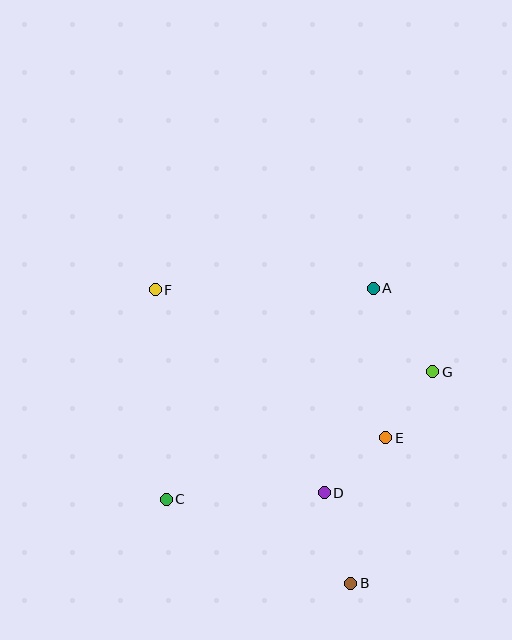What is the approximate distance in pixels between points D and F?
The distance between D and F is approximately 264 pixels.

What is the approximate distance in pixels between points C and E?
The distance between C and E is approximately 228 pixels.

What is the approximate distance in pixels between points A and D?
The distance between A and D is approximately 210 pixels.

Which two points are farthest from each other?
Points B and F are farthest from each other.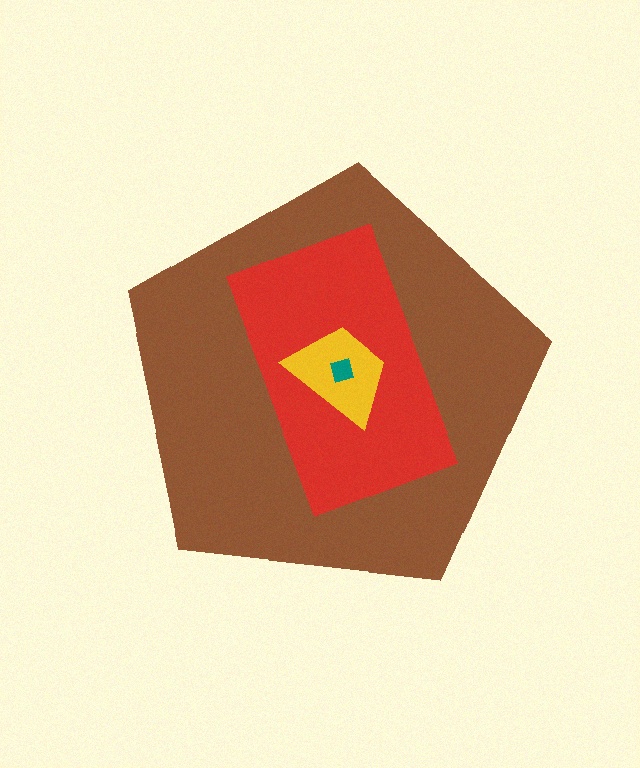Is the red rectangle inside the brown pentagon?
Yes.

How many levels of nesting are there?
4.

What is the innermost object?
The teal diamond.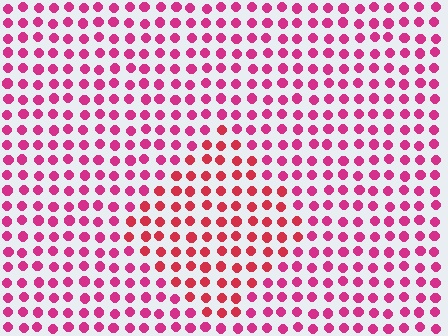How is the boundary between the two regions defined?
The boundary is defined purely by a slight shift in hue (about 24 degrees). Spacing, size, and orientation are identical on both sides.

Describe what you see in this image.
The image is filled with small magenta elements in a uniform arrangement. A diamond-shaped region is visible where the elements are tinted to a slightly different hue, forming a subtle color boundary.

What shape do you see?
I see a diamond.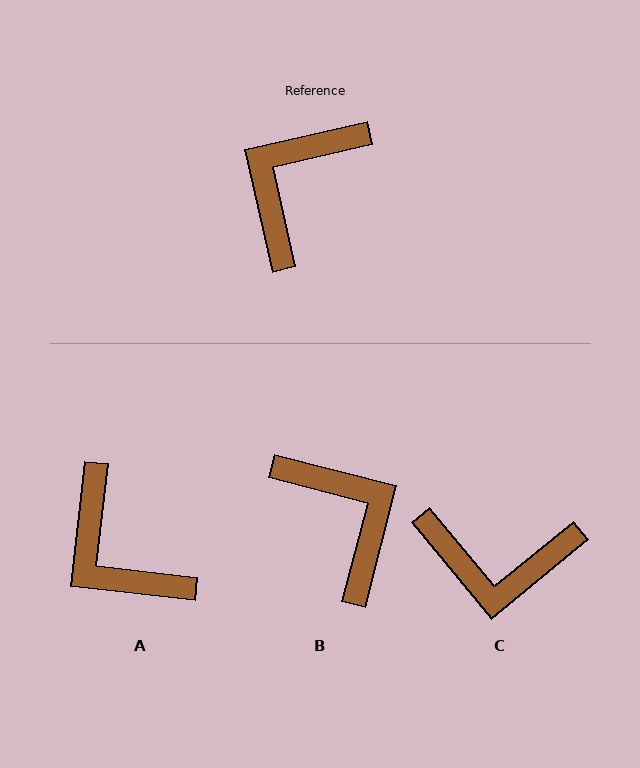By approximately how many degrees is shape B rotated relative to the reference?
Approximately 117 degrees clockwise.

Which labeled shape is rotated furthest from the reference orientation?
B, about 117 degrees away.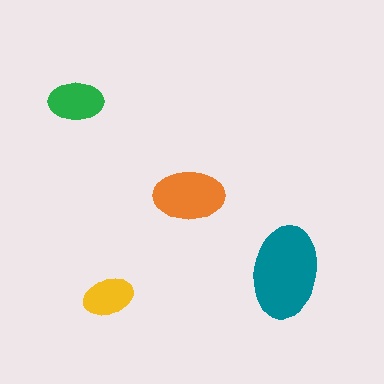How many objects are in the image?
There are 4 objects in the image.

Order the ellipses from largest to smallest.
the teal one, the orange one, the green one, the yellow one.